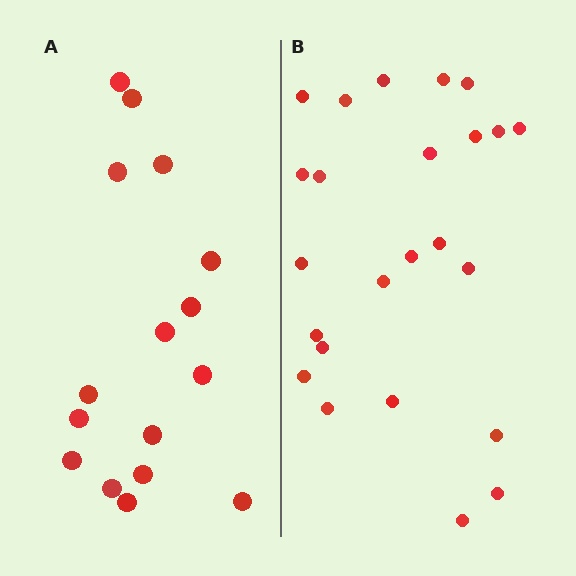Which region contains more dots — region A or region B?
Region B (the right region) has more dots.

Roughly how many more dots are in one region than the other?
Region B has roughly 8 or so more dots than region A.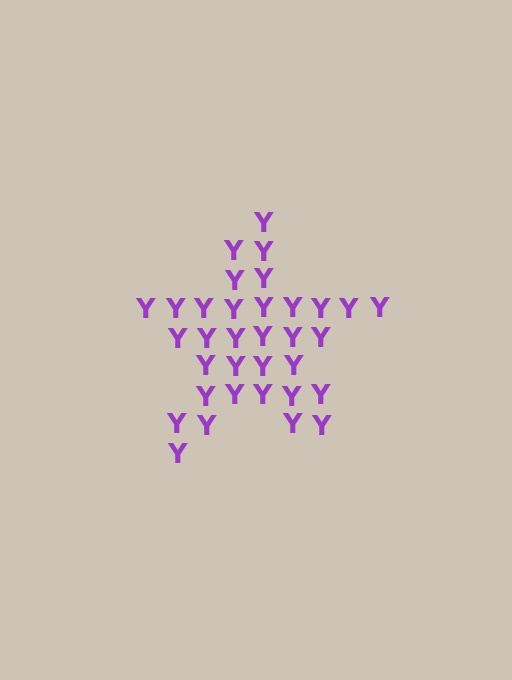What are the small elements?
The small elements are letter Y's.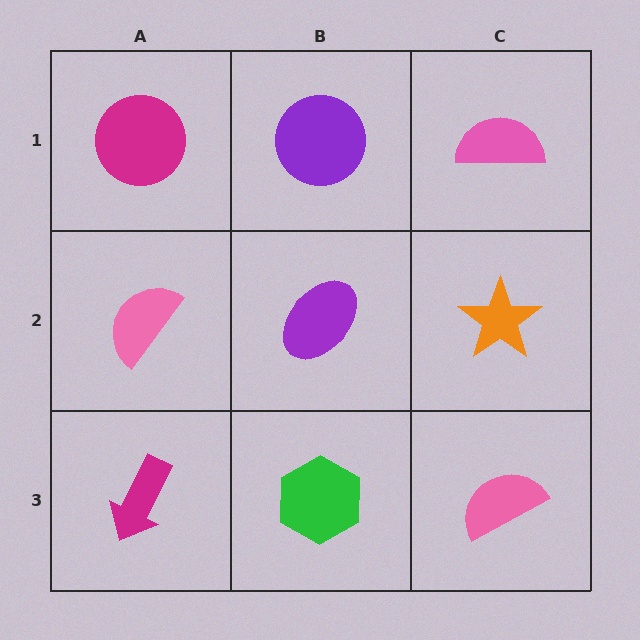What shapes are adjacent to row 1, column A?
A pink semicircle (row 2, column A), a purple circle (row 1, column B).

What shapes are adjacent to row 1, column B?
A purple ellipse (row 2, column B), a magenta circle (row 1, column A), a pink semicircle (row 1, column C).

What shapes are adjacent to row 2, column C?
A pink semicircle (row 1, column C), a pink semicircle (row 3, column C), a purple ellipse (row 2, column B).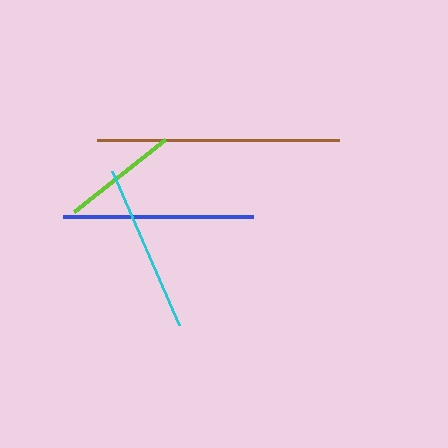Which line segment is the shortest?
The lime line is the shortest at approximately 116 pixels.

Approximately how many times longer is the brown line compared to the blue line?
The brown line is approximately 1.3 times the length of the blue line.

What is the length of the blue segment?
The blue segment is approximately 190 pixels long.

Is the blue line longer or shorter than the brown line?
The brown line is longer than the blue line.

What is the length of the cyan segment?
The cyan segment is approximately 168 pixels long.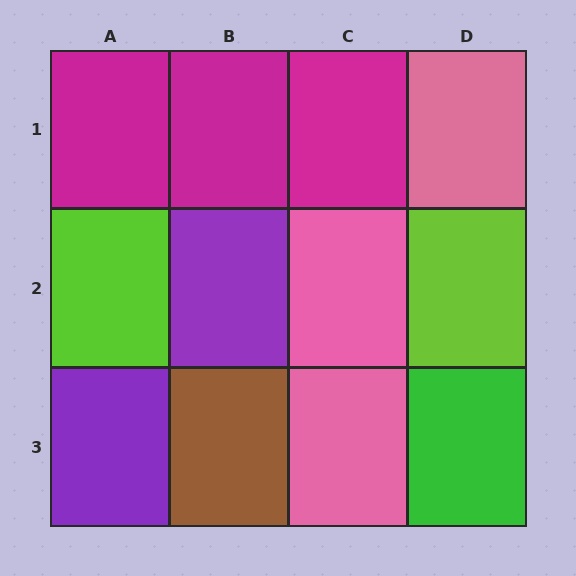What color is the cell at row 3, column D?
Green.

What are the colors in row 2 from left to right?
Lime, purple, pink, lime.